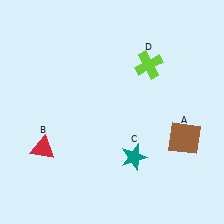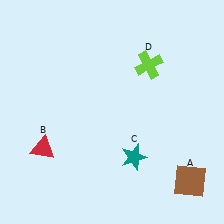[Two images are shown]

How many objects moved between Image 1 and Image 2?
1 object moved between the two images.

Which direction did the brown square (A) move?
The brown square (A) moved down.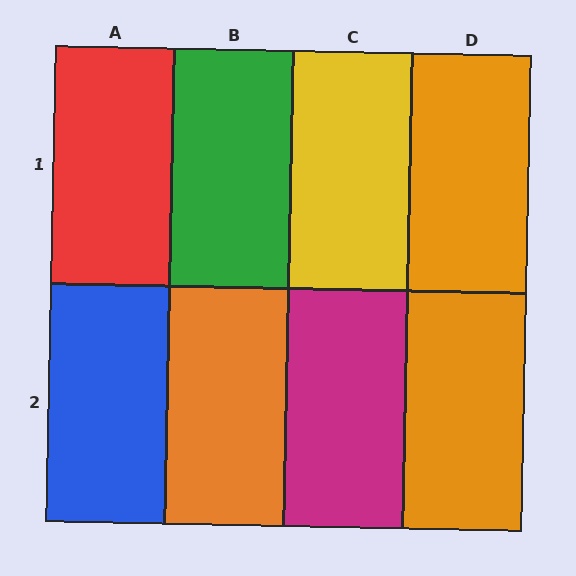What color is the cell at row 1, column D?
Orange.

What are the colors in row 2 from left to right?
Blue, orange, magenta, orange.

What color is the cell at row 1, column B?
Green.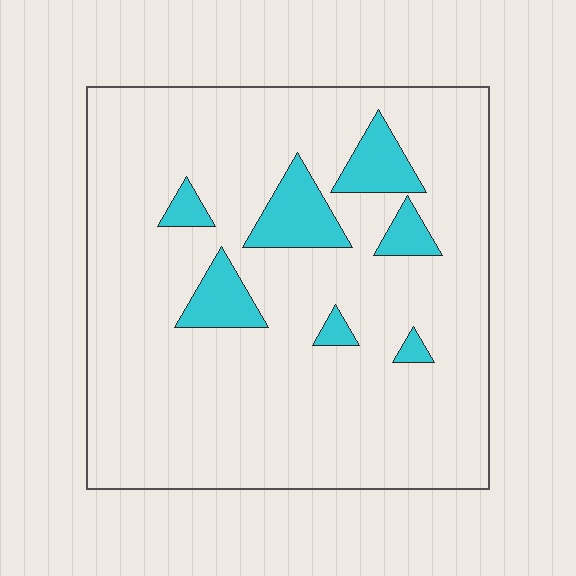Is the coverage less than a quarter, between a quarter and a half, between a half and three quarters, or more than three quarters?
Less than a quarter.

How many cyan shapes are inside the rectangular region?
7.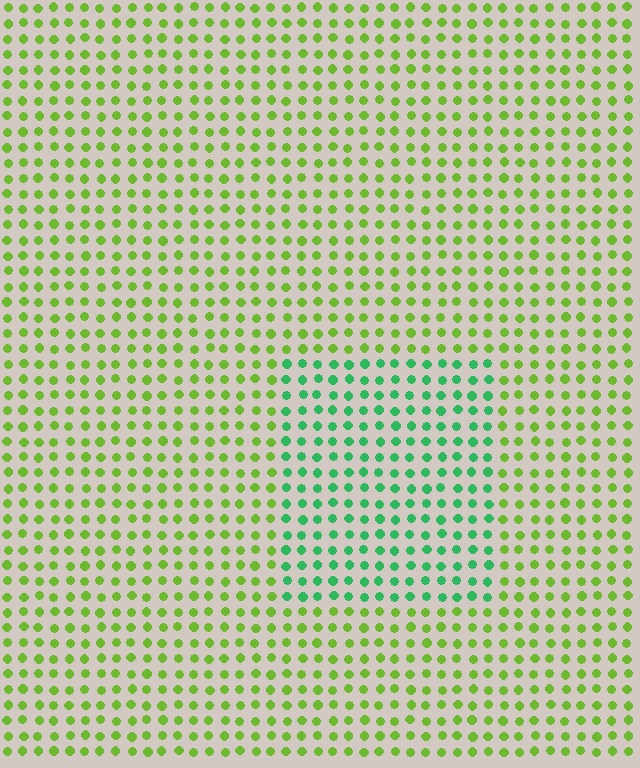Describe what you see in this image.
The image is filled with small lime elements in a uniform arrangement. A rectangle-shaped region is visible where the elements are tinted to a slightly different hue, forming a subtle color boundary.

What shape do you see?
I see a rectangle.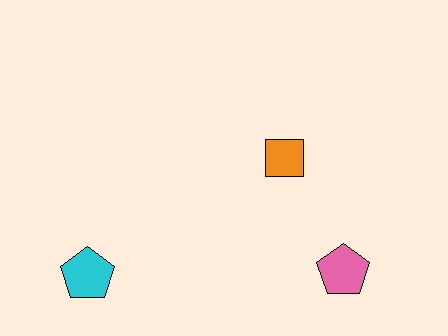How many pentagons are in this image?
There are 2 pentagons.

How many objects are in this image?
There are 3 objects.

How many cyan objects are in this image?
There is 1 cyan object.